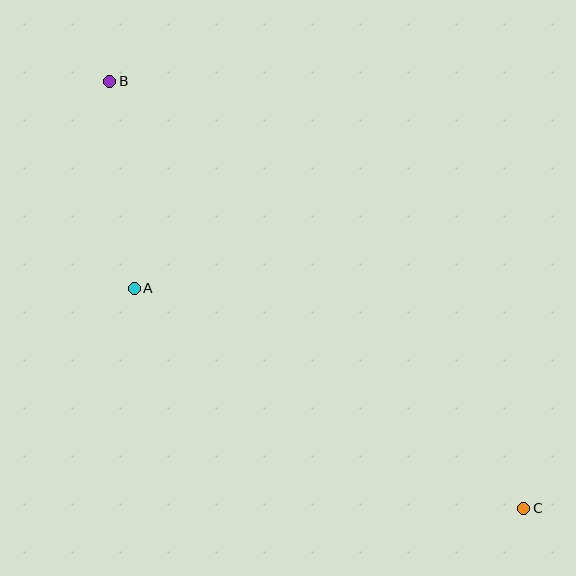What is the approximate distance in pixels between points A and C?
The distance between A and C is approximately 448 pixels.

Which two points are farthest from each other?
Points B and C are farthest from each other.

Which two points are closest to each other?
Points A and B are closest to each other.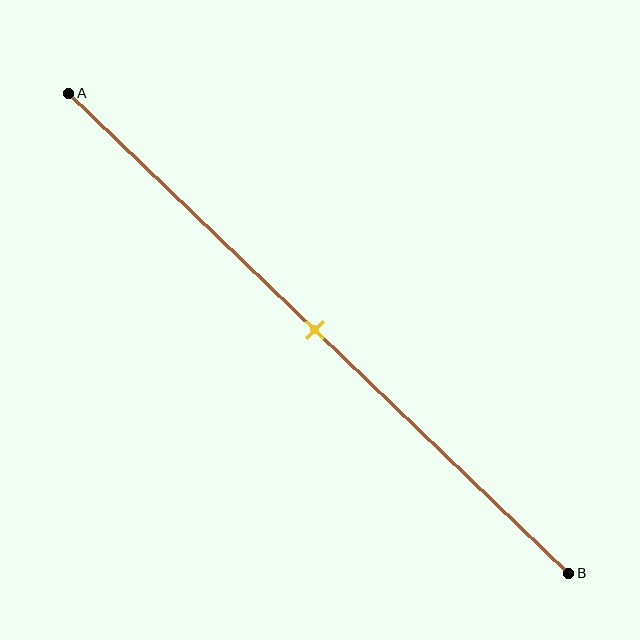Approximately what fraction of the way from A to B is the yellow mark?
The yellow mark is approximately 50% of the way from A to B.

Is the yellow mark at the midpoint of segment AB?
Yes, the mark is approximately at the midpoint.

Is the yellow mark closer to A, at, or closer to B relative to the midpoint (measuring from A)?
The yellow mark is approximately at the midpoint of segment AB.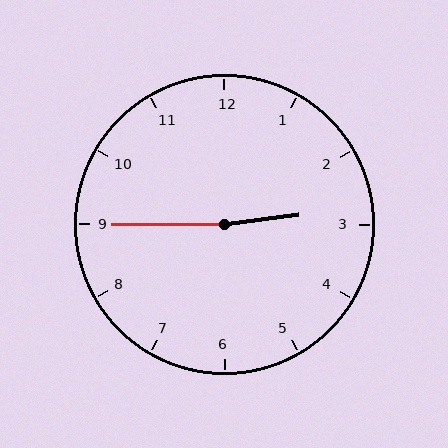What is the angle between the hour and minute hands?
Approximately 172 degrees.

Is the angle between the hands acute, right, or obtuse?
It is obtuse.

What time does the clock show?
2:45.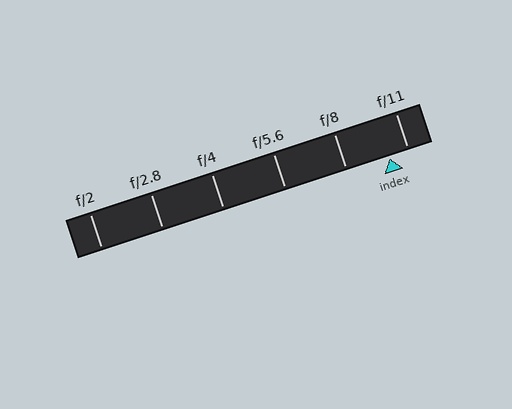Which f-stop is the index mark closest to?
The index mark is closest to f/11.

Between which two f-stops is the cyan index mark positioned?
The index mark is between f/8 and f/11.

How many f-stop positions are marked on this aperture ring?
There are 6 f-stop positions marked.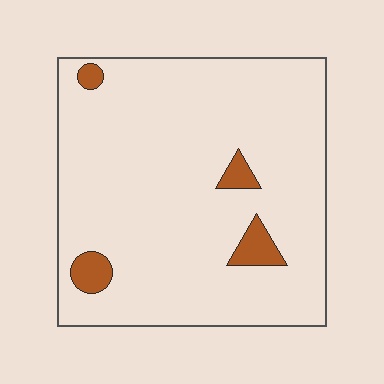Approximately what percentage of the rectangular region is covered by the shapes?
Approximately 5%.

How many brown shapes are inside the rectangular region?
4.